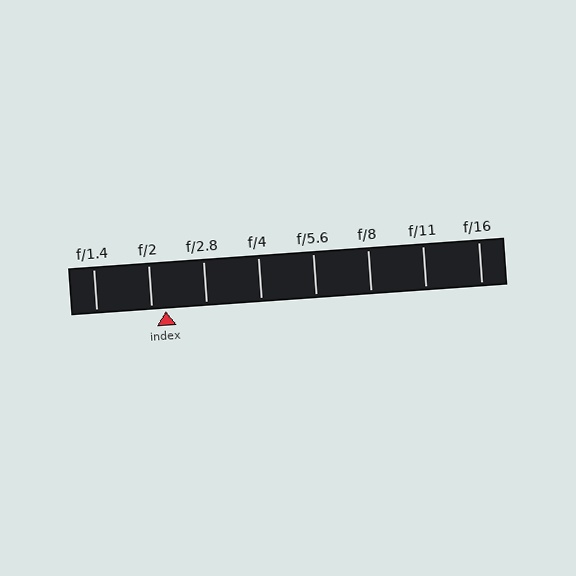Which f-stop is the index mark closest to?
The index mark is closest to f/2.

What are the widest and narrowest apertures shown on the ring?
The widest aperture shown is f/1.4 and the narrowest is f/16.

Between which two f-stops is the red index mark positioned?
The index mark is between f/2 and f/2.8.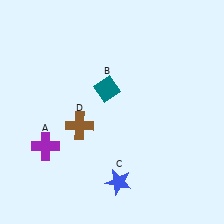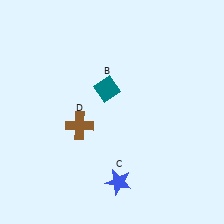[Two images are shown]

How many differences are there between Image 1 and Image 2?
There is 1 difference between the two images.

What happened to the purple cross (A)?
The purple cross (A) was removed in Image 2. It was in the bottom-left area of Image 1.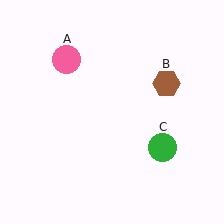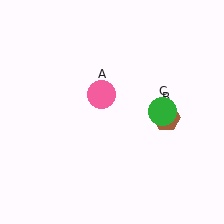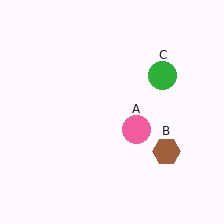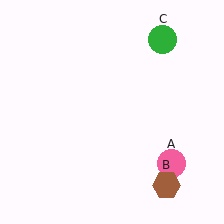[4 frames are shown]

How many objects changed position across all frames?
3 objects changed position: pink circle (object A), brown hexagon (object B), green circle (object C).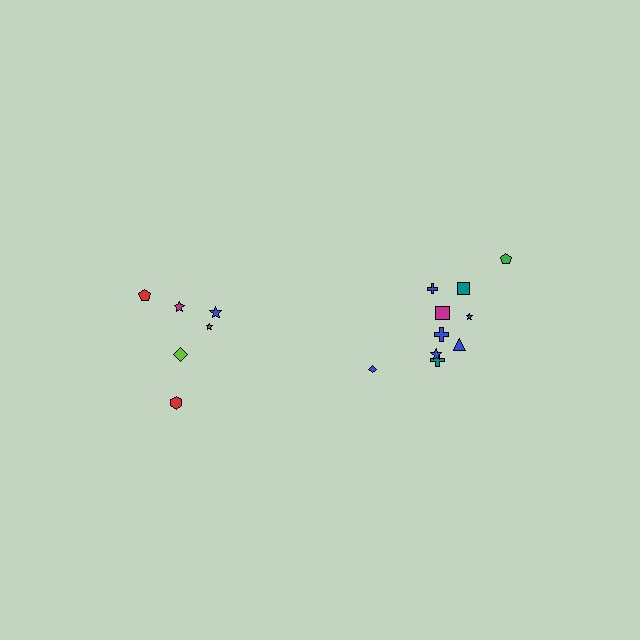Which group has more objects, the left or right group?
The right group.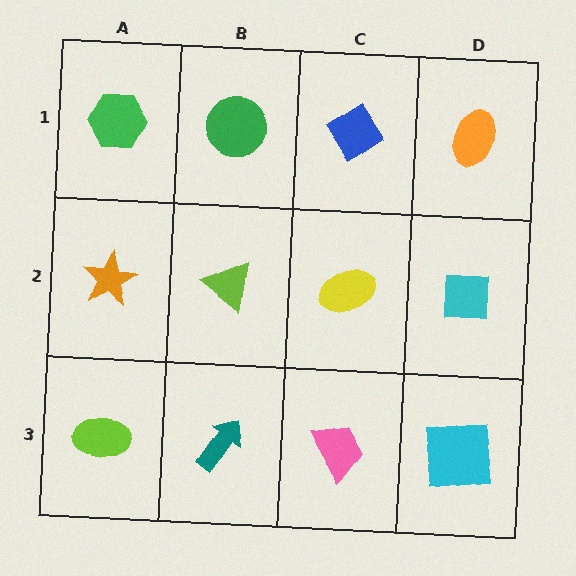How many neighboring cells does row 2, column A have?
3.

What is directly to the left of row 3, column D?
A pink trapezoid.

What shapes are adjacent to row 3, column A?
An orange star (row 2, column A), a teal arrow (row 3, column B).